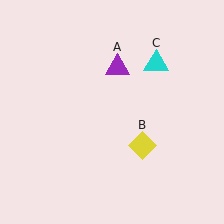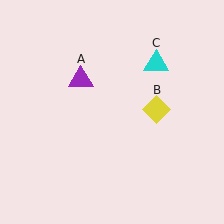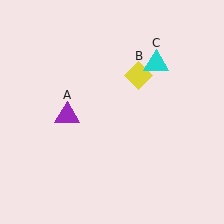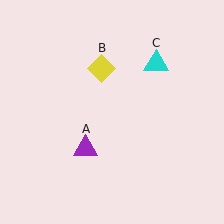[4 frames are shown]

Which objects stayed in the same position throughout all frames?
Cyan triangle (object C) remained stationary.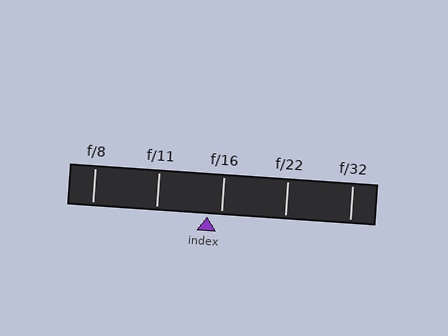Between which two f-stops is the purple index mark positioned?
The index mark is between f/11 and f/16.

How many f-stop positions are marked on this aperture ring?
There are 5 f-stop positions marked.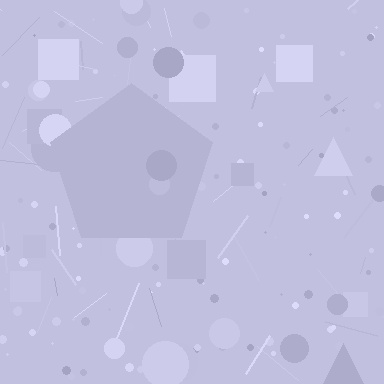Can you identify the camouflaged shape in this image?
The camouflaged shape is a pentagon.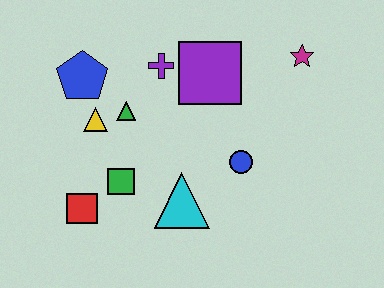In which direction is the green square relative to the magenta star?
The green square is to the left of the magenta star.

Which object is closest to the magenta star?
The purple square is closest to the magenta star.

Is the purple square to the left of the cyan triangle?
No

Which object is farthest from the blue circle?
The blue pentagon is farthest from the blue circle.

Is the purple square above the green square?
Yes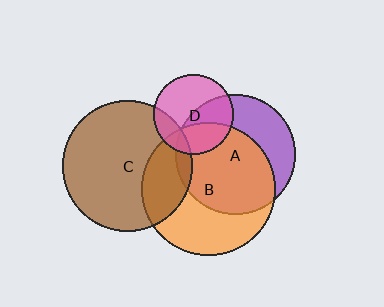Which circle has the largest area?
Circle B (orange).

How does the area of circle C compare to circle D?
Approximately 2.7 times.